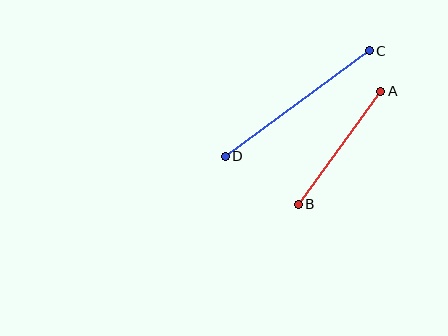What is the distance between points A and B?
The distance is approximately 140 pixels.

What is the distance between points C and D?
The distance is approximately 179 pixels.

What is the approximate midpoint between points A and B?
The midpoint is at approximately (339, 148) pixels.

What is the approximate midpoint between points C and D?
The midpoint is at approximately (297, 104) pixels.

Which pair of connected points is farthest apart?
Points C and D are farthest apart.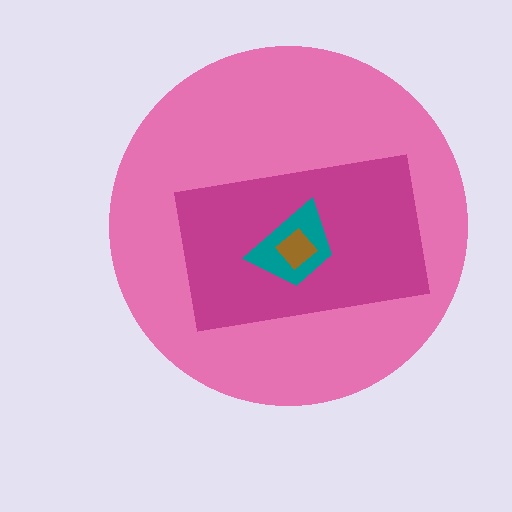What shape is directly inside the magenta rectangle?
The teal trapezoid.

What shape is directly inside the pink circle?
The magenta rectangle.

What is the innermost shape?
The brown diamond.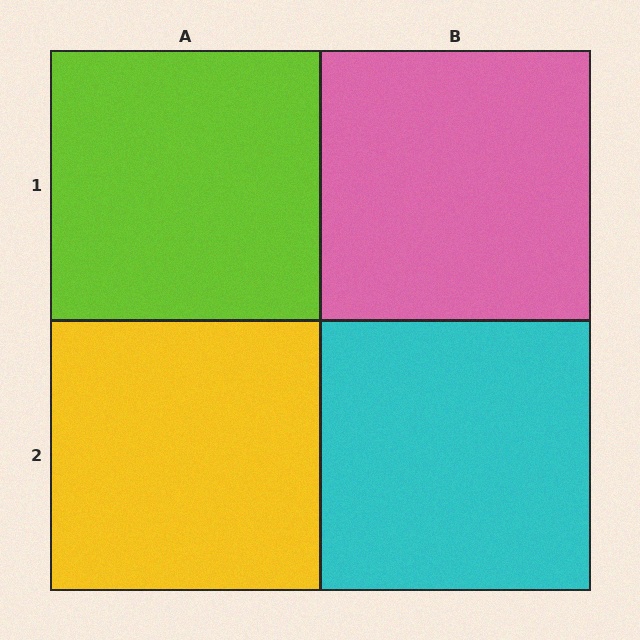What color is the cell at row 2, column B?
Cyan.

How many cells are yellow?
1 cell is yellow.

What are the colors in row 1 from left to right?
Lime, pink.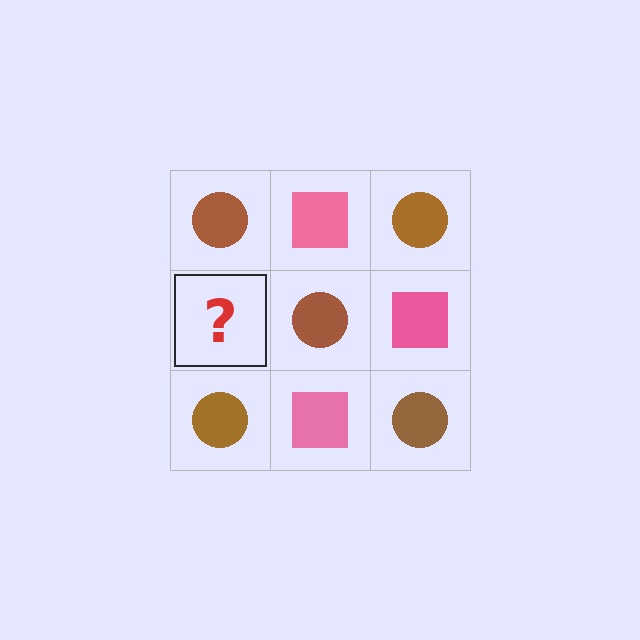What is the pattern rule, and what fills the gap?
The rule is that it alternates brown circle and pink square in a checkerboard pattern. The gap should be filled with a pink square.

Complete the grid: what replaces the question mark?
The question mark should be replaced with a pink square.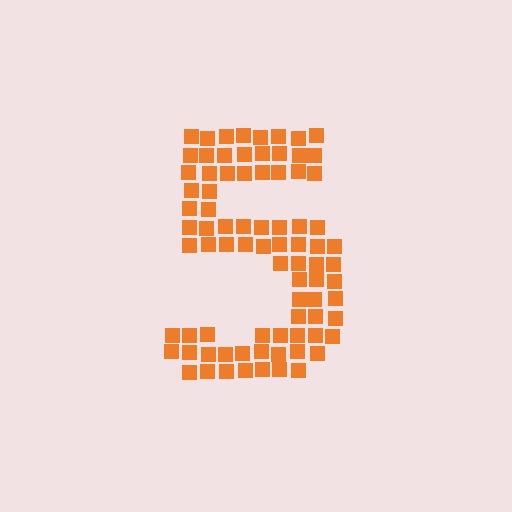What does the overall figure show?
The overall figure shows the digit 5.